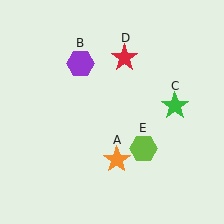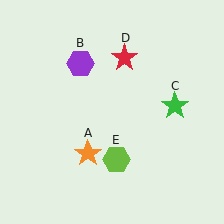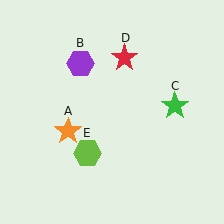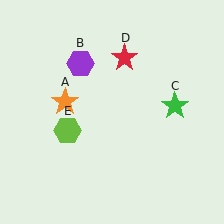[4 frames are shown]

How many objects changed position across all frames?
2 objects changed position: orange star (object A), lime hexagon (object E).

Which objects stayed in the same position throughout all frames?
Purple hexagon (object B) and green star (object C) and red star (object D) remained stationary.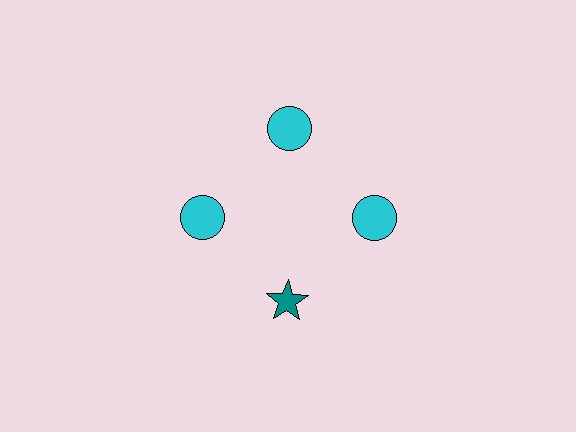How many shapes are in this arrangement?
There are 4 shapes arranged in a ring pattern.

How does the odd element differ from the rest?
It differs in both color (teal instead of cyan) and shape (star instead of circle).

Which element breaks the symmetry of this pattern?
The teal star at roughly the 6 o'clock position breaks the symmetry. All other shapes are cyan circles.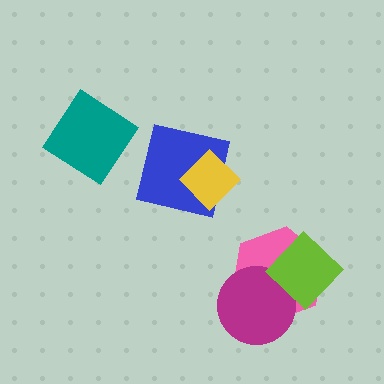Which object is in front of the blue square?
The yellow diamond is in front of the blue square.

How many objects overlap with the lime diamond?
2 objects overlap with the lime diamond.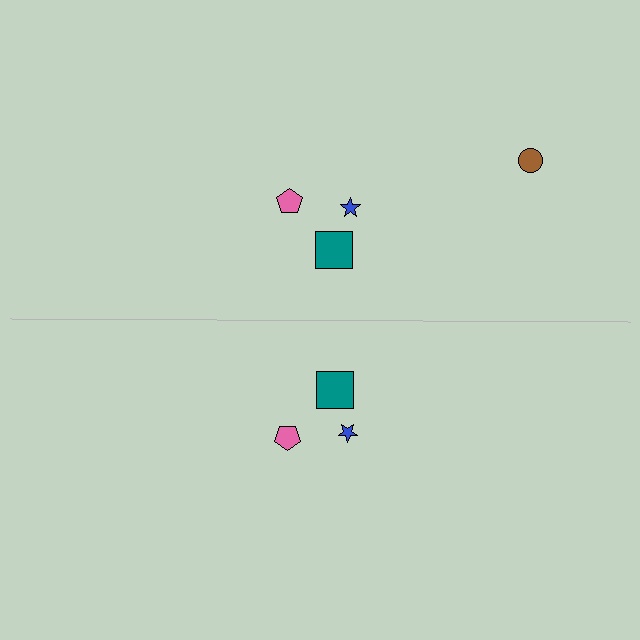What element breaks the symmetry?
A brown circle is missing from the bottom side.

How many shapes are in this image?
There are 7 shapes in this image.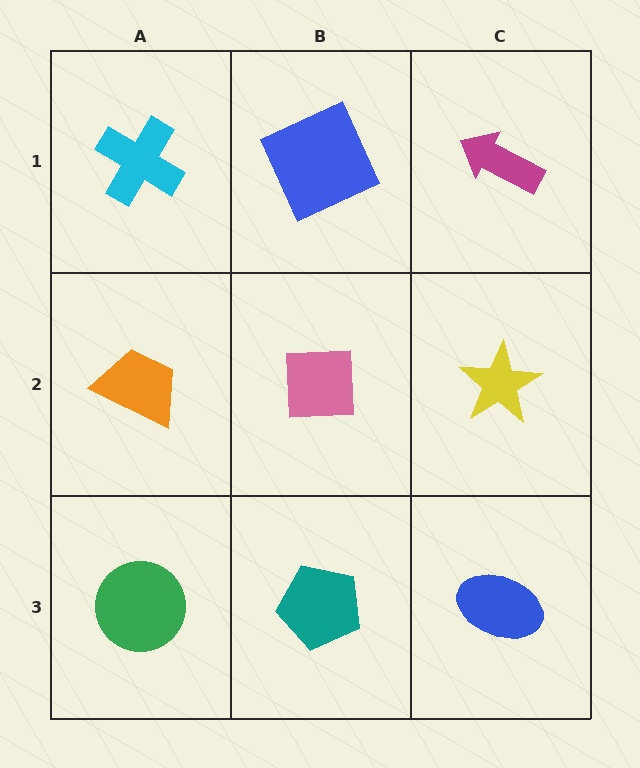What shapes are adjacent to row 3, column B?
A pink square (row 2, column B), a green circle (row 3, column A), a blue ellipse (row 3, column C).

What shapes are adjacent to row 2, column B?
A blue square (row 1, column B), a teal pentagon (row 3, column B), an orange trapezoid (row 2, column A), a yellow star (row 2, column C).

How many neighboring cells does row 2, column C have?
3.